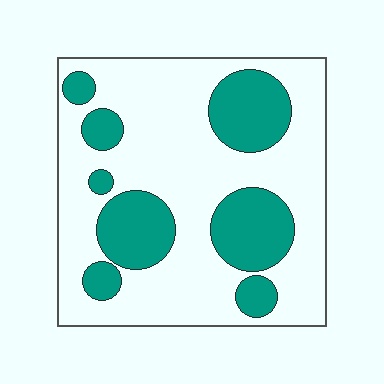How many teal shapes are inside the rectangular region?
8.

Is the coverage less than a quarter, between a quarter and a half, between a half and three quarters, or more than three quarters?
Between a quarter and a half.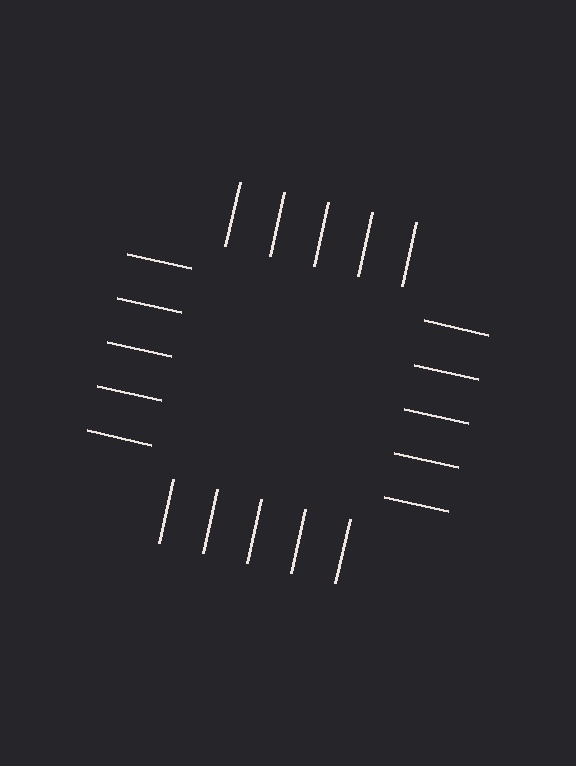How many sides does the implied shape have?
4 sides — the line-ends trace a square.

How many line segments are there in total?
20 — 5 along each of the 4 edges.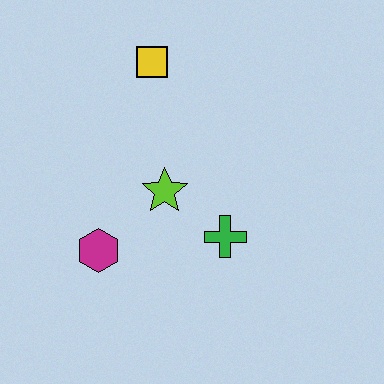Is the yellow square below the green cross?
No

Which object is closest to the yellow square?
The lime star is closest to the yellow square.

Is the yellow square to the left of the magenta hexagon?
No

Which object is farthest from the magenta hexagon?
The yellow square is farthest from the magenta hexagon.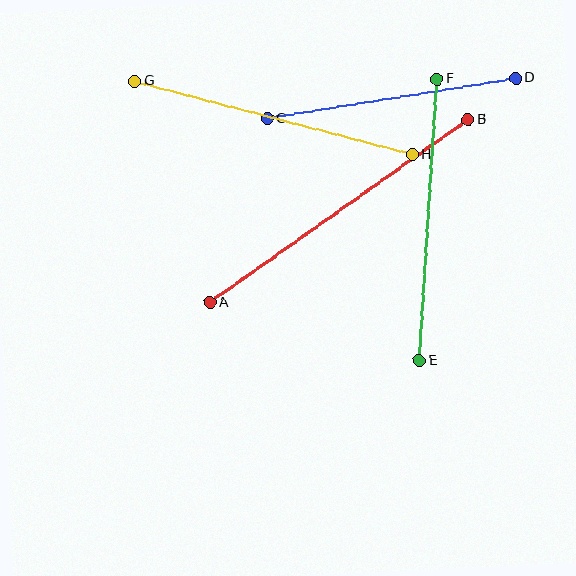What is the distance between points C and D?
The distance is approximately 252 pixels.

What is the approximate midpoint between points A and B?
The midpoint is at approximately (339, 211) pixels.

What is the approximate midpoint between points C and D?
The midpoint is at approximately (391, 99) pixels.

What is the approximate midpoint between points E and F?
The midpoint is at approximately (428, 220) pixels.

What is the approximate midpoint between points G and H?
The midpoint is at approximately (273, 118) pixels.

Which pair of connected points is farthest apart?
Points A and B are farthest apart.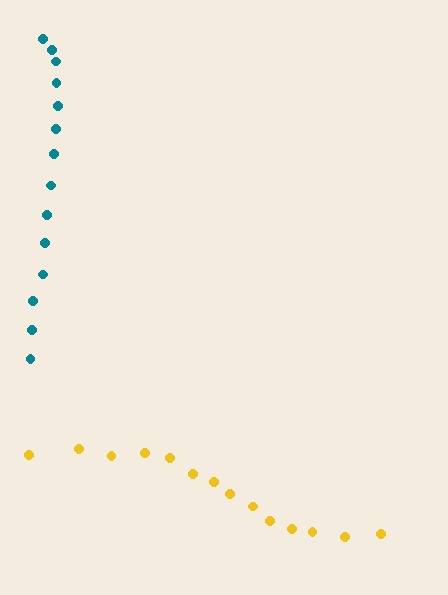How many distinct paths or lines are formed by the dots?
There are 2 distinct paths.